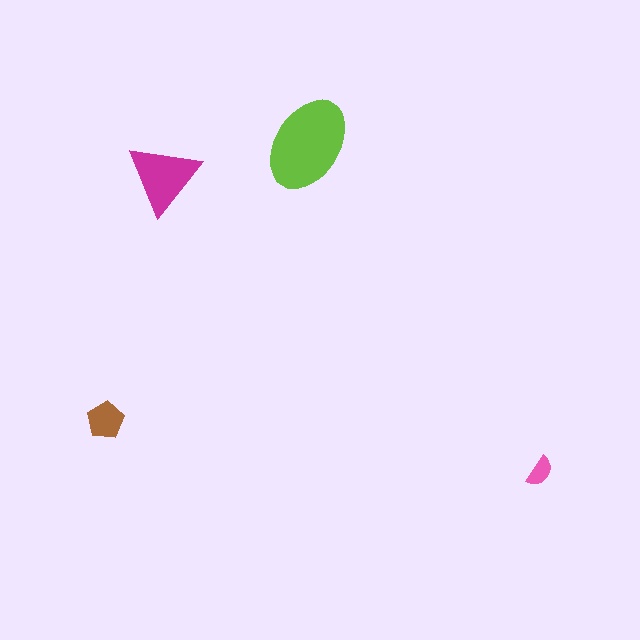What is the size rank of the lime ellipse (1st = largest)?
1st.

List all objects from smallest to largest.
The pink semicircle, the brown pentagon, the magenta triangle, the lime ellipse.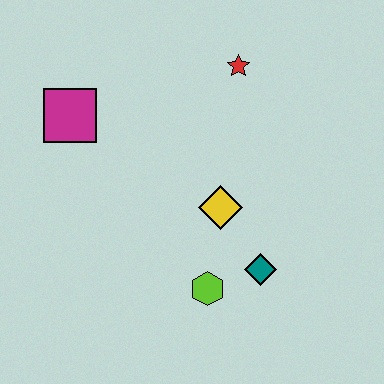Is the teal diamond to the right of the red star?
Yes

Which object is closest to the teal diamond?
The lime hexagon is closest to the teal diamond.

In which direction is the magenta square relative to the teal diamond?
The magenta square is to the left of the teal diamond.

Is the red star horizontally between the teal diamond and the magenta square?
Yes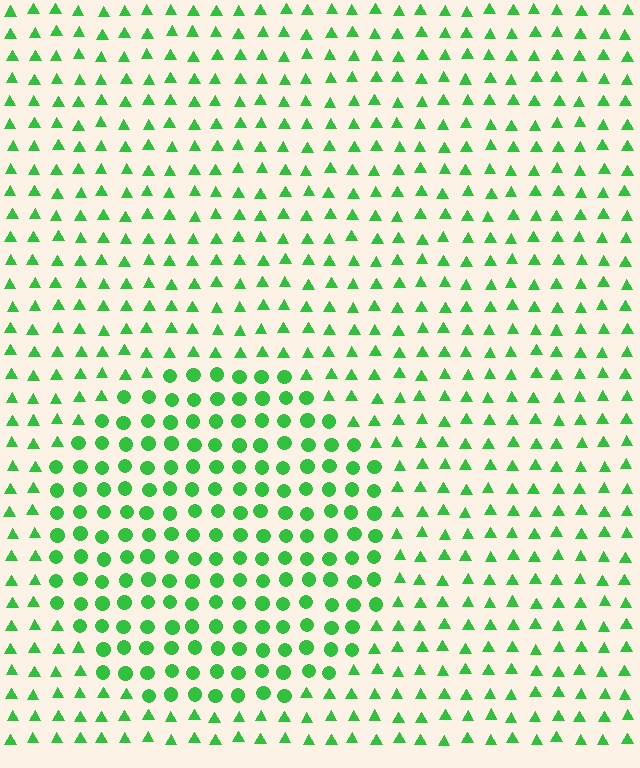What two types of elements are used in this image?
The image uses circles inside the circle region and triangles outside it.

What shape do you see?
I see a circle.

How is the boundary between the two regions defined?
The boundary is defined by a change in element shape: circles inside vs. triangles outside. All elements share the same color and spacing.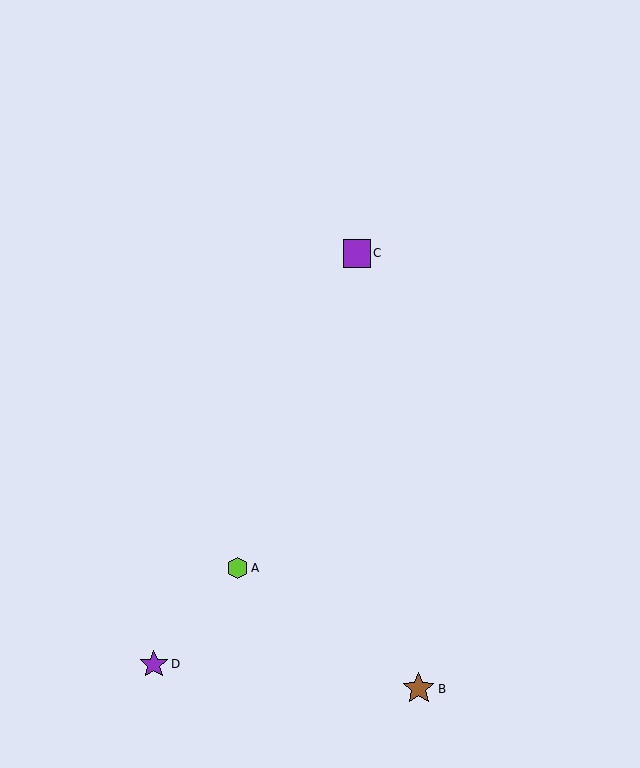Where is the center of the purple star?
The center of the purple star is at (154, 664).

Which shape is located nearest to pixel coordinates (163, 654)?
The purple star (labeled D) at (154, 664) is nearest to that location.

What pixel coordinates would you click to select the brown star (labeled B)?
Click at (419, 689) to select the brown star B.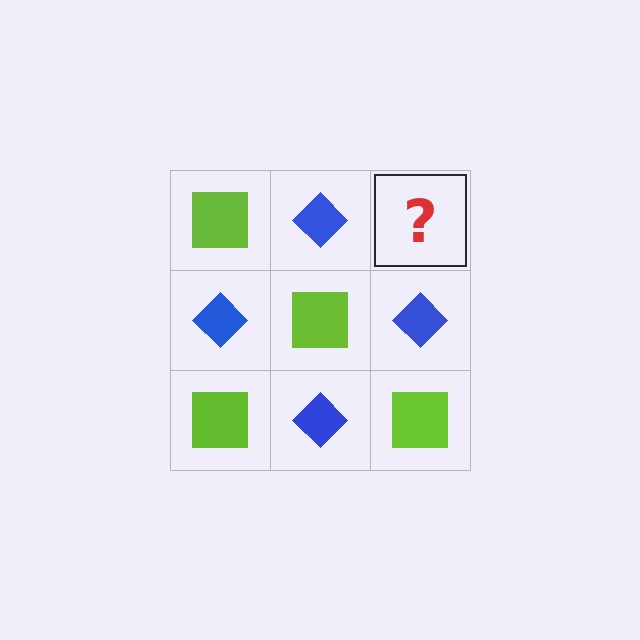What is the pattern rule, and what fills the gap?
The rule is that it alternates lime square and blue diamond in a checkerboard pattern. The gap should be filled with a lime square.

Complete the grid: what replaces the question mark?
The question mark should be replaced with a lime square.